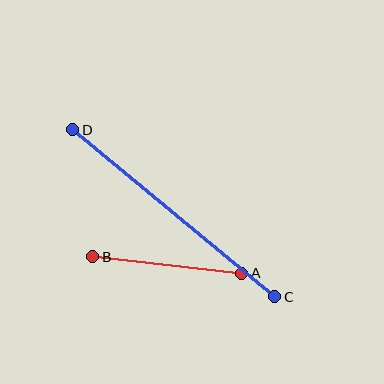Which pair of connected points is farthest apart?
Points C and D are farthest apart.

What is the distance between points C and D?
The distance is approximately 262 pixels.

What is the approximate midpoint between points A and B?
The midpoint is at approximately (167, 265) pixels.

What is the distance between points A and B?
The distance is approximately 150 pixels.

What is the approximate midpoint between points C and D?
The midpoint is at approximately (174, 213) pixels.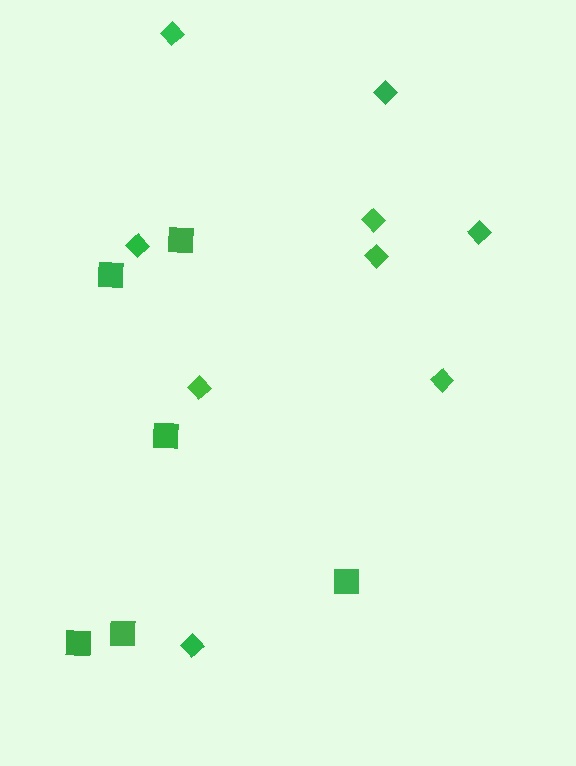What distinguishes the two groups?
There are 2 groups: one group of squares (6) and one group of diamonds (9).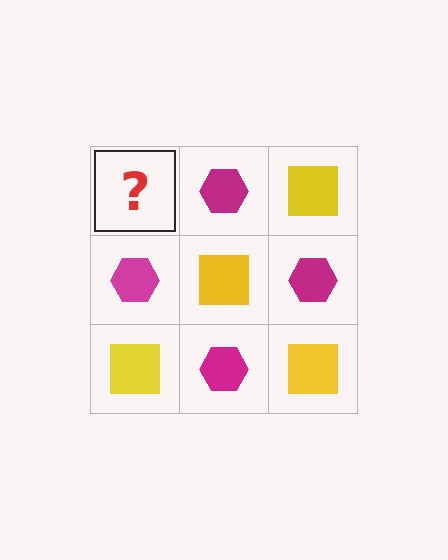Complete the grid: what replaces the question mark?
The question mark should be replaced with a yellow square.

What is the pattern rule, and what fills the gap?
The rule is that it alternates yellow square and magenta hexagon in a checkerboard pattern. The gap should be filled with a yellow square.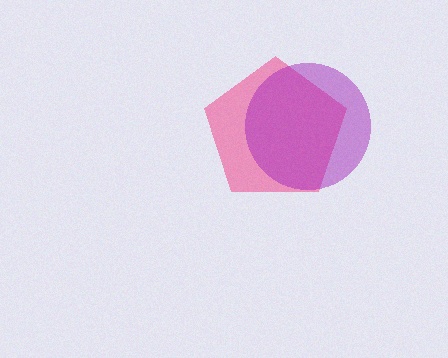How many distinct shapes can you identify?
There are 2 distinct shapes: a pink pentagon, a purple circle.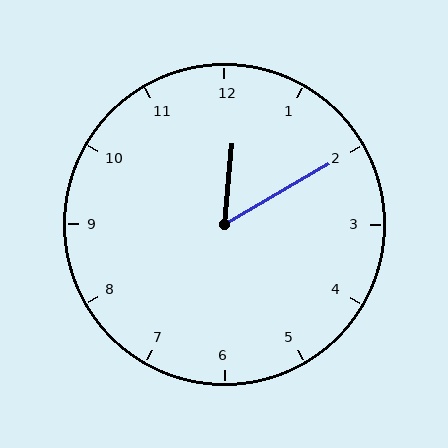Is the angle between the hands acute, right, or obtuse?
It is acute.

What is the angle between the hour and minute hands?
Approximately 55 degrees.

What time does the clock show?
12:10.